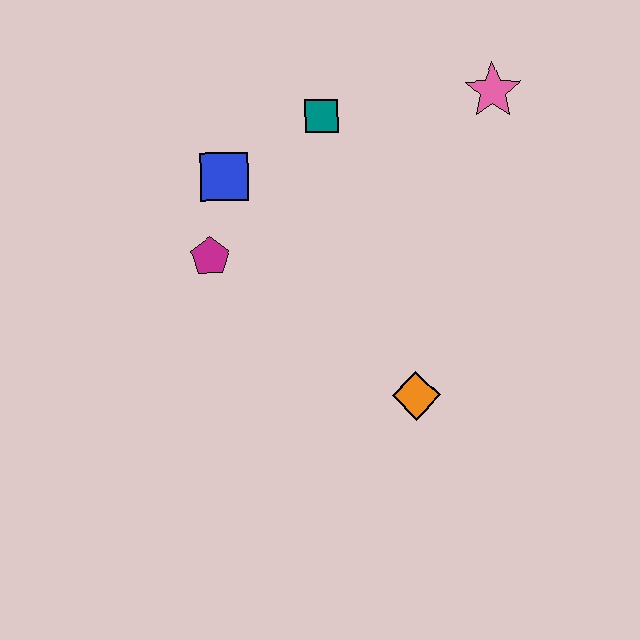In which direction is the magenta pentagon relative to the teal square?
The magenta pentagon is below the teal square.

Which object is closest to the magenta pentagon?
The blue square is closest to the magenta pentagon.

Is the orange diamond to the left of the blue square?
No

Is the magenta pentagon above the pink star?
No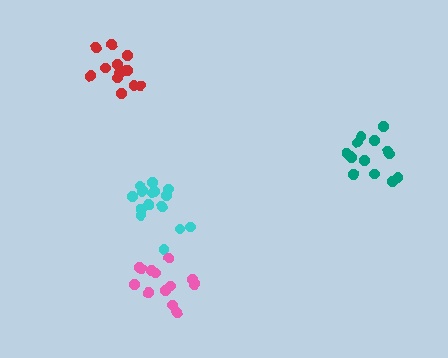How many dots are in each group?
Group 1: 15 dots, Group 2: 14 dots, Group 3: 13 dots, Group 4: 13 dots (55 total).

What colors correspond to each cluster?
The clusters are colored: cyan, red, pink, teal.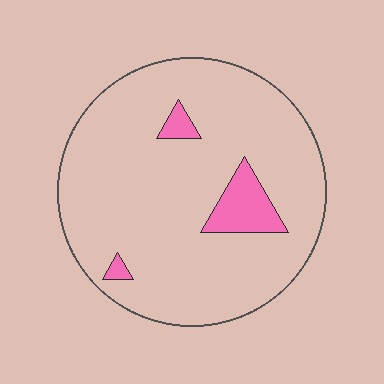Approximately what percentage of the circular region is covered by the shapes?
Approximately 10%.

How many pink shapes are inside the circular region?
3.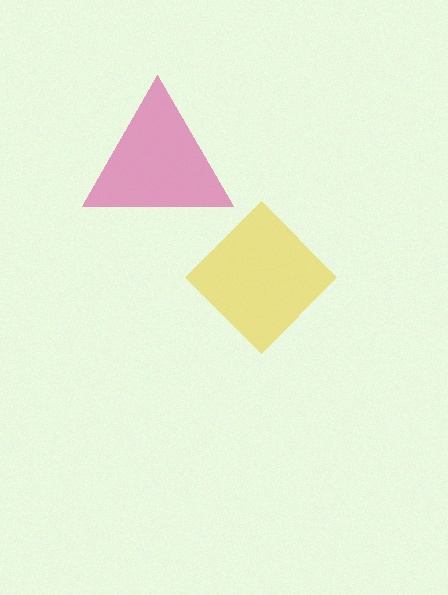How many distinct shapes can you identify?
There are 2 distinct shapes: a pink triangle, a yellow diamond.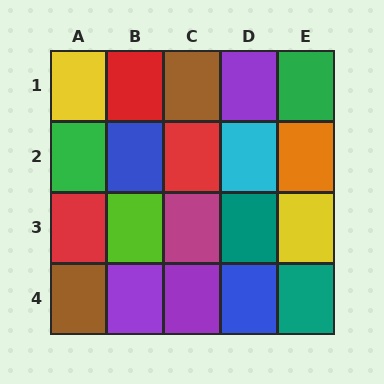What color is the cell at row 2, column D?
Cyan.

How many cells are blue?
2 cells are blue.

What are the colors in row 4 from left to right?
Brown, purple, purple, blue, teal.